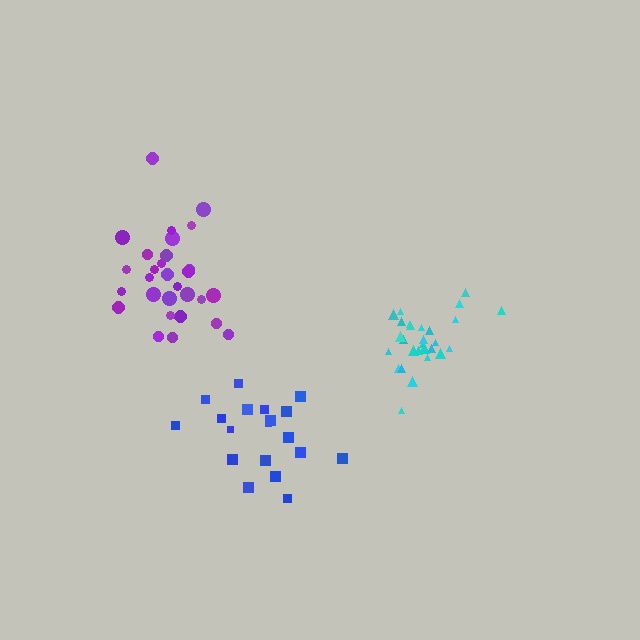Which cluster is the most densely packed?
Cyan.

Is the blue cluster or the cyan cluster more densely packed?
Cyan.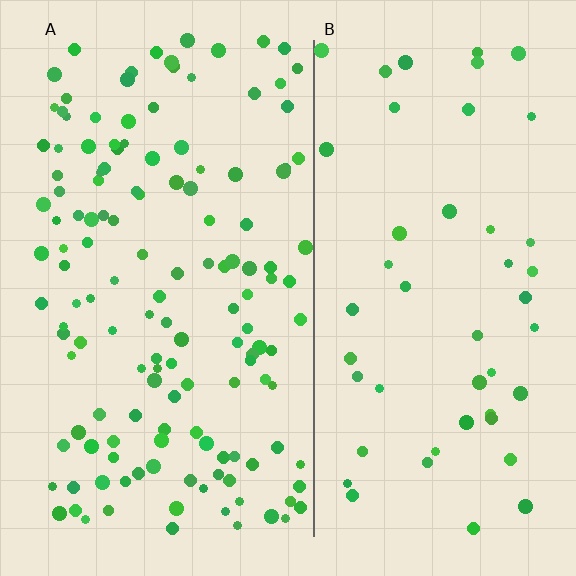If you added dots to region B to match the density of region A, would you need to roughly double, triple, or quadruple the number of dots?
Approximately triple.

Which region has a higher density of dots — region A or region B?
A (the left).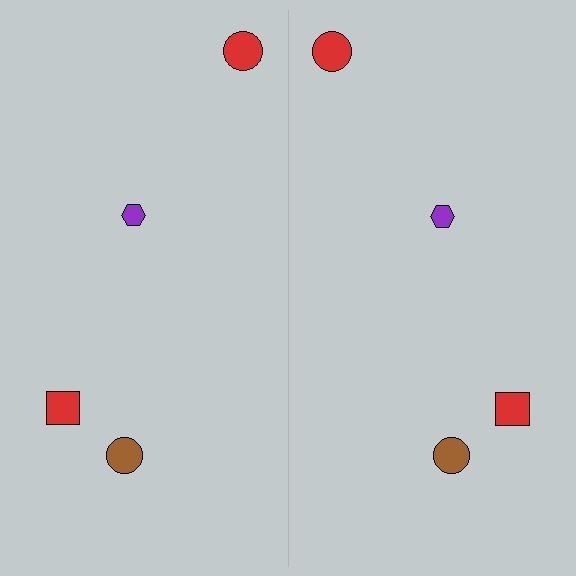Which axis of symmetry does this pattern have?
The pattern has a vertical axis of symmetry running through the center of the image.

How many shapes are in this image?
There are 8 shapes in this image.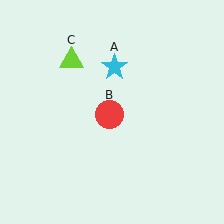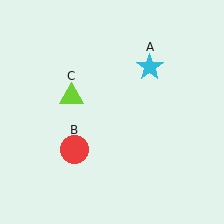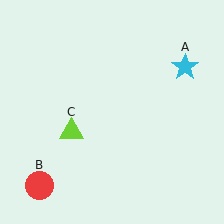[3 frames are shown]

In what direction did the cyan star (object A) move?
The cyan star (object A) moved right.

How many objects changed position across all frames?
3 objects changed position: cyan star (object A), red circle (object B), lime triangle (object C).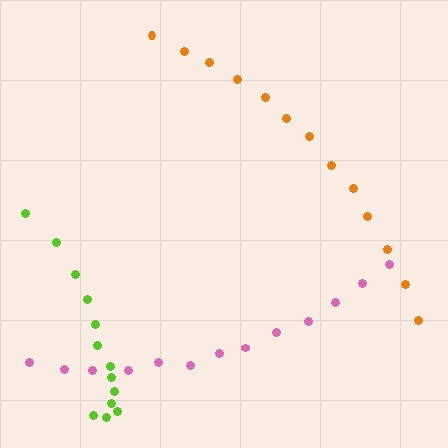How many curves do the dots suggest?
There are 3 distinct paths.